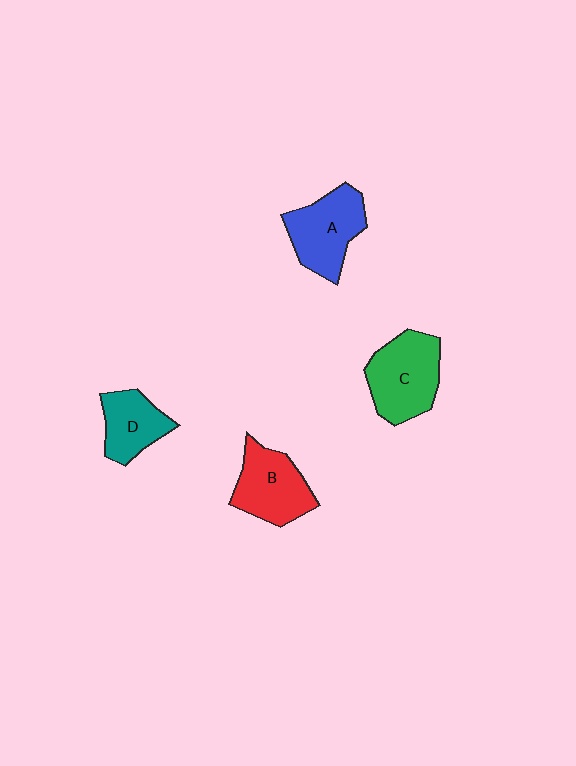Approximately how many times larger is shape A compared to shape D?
Approximately 1.4 times.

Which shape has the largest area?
Shape C (green).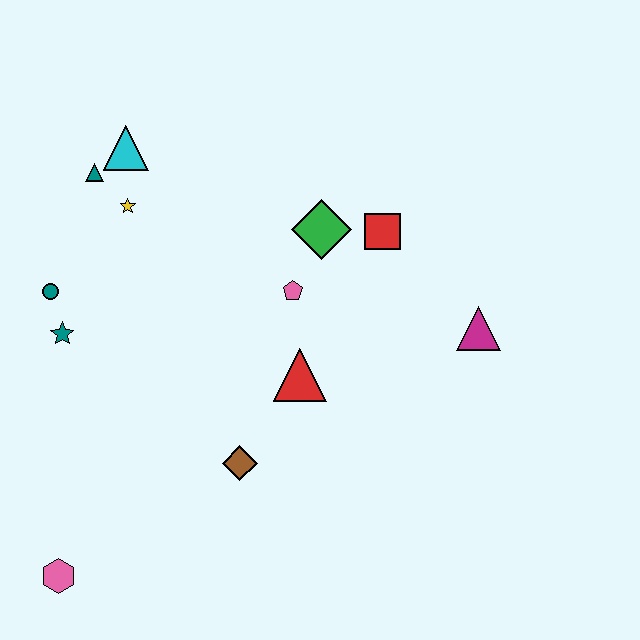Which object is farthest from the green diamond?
The pink hexagon is farthest from the green diamond.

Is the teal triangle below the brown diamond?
No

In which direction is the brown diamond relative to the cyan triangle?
The brown diamond is below the cyan triangle.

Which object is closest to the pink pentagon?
The green diamond is closest to the pink pentagon.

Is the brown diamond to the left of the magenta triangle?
Yes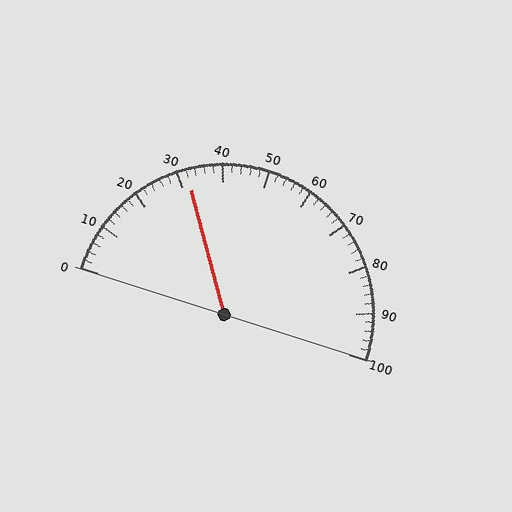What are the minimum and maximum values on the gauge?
The gauge ranges from 0 to 100.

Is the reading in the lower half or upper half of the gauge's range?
The reading is in the lower half of the range (0 to 100).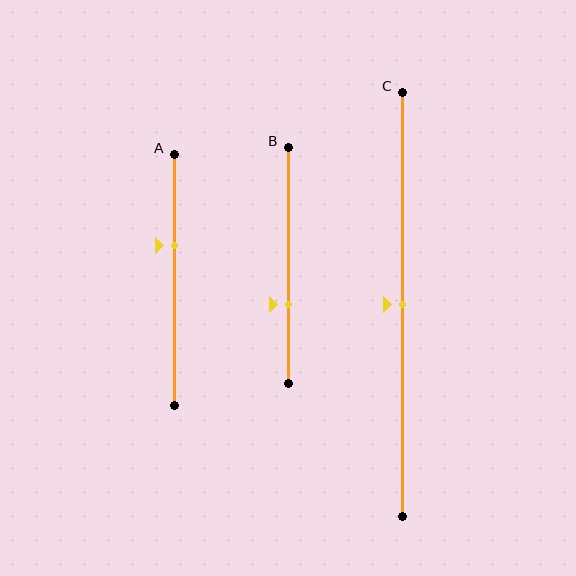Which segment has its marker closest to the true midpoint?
Segment C has its marker closest to the true midpoint.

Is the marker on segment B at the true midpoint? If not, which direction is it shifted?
No, the marker on segment B is shifted downward by about 16% of the segment length.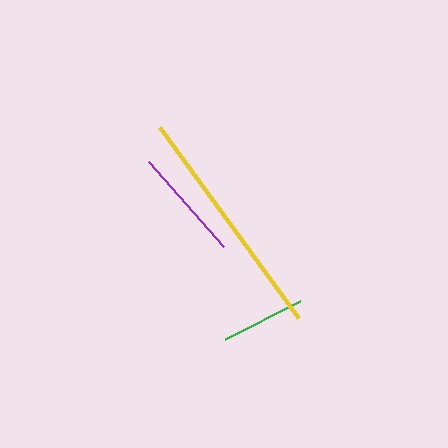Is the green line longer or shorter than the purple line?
The purple line is longer than the green line.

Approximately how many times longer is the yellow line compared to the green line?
The yellow line is approximately 2.8 times the length of the green line.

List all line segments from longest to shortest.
From longest to shortest: yellow, purple, green.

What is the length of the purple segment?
The purple segment is approximately 113 pixels long.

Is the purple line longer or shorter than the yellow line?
The yellow line is longer than the purple line.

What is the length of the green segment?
The green segment is approximately 85 pixels long.